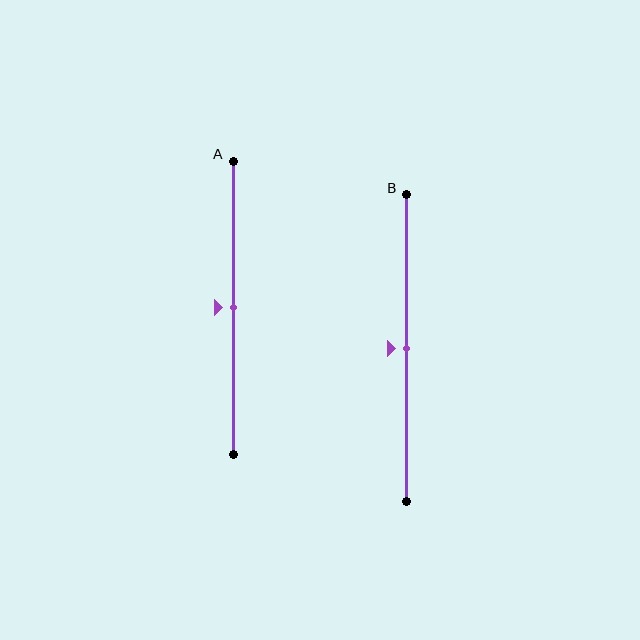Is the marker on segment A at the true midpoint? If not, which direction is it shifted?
Yes, the marker on segment A is at the true midpoint.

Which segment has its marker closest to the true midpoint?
Segment A has its marker closest to the true midpoint.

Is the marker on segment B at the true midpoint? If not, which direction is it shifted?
Yes, the marker on segment B is at the true midpoint.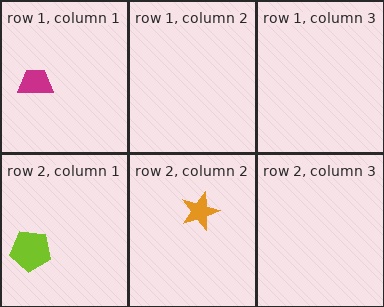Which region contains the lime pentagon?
The row 2, column 1 region.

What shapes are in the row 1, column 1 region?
The magenta trapezoid.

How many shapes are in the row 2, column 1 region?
1.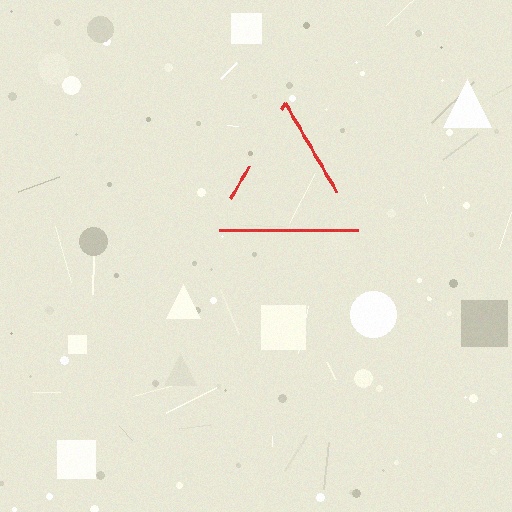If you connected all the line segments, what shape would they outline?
They would outline a triangle.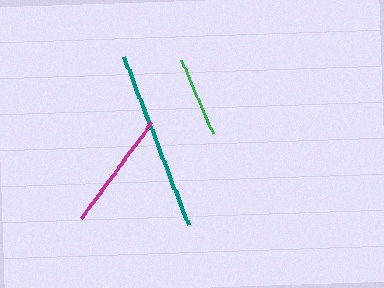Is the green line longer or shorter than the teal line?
The teal line is longer than the green line.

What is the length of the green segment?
The green segment is approximately 80 pixels long.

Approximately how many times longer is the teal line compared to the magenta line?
The teal line is approximately 1.5 times the length of the magenta line.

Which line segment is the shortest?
The green line is the shortest at approximately 80 pixels.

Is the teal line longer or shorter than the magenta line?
The teal line is longer than the magenta line.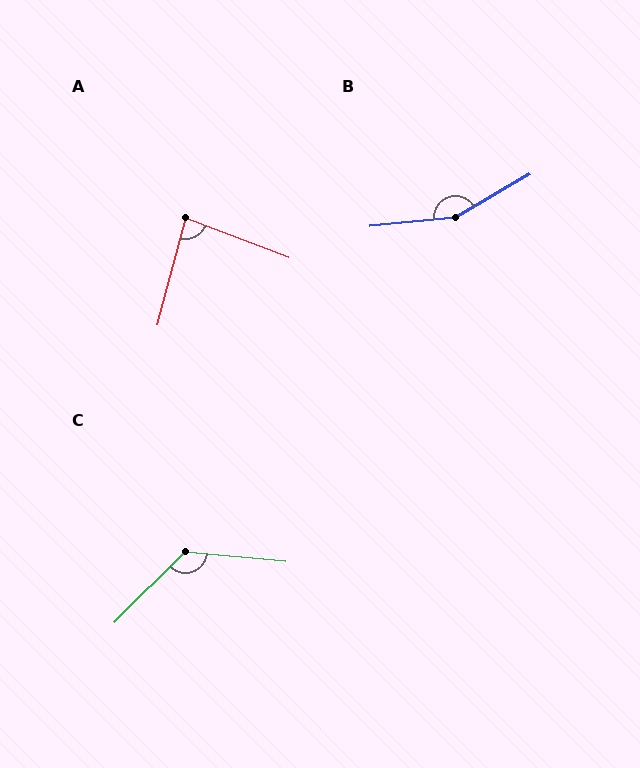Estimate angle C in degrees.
Approximately 129 degrees.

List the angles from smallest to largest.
A (84°), C (129°), B (156°).